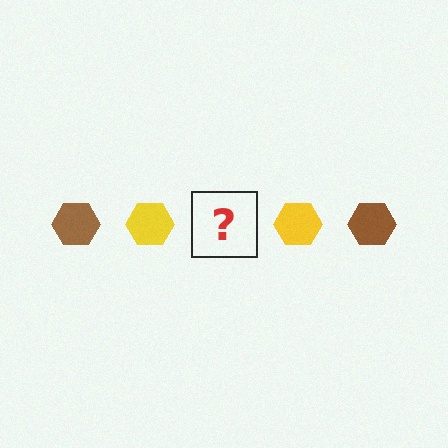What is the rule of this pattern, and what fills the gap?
The rule is that the pattern cycles through brown, yellow hexagons. The gap should be filled with a brown hexagon.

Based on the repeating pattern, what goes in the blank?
The blank should be a brown hexagon.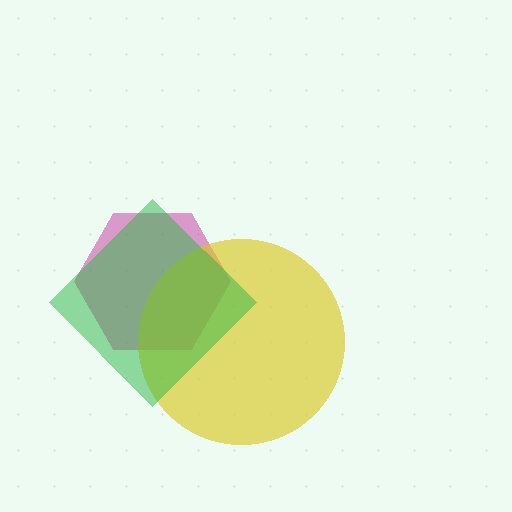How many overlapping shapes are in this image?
There are 3 overlapping shapes in the image.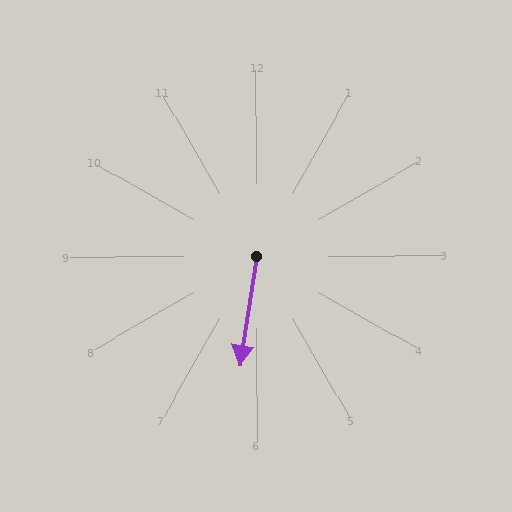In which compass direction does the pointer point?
South.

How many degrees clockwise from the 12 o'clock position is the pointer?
Approximately 189 degrees.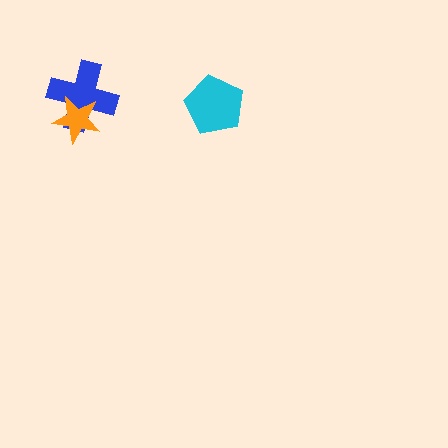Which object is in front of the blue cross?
The orange star is in front of the blue cross.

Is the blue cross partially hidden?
Yes, it is partially covered by another shape.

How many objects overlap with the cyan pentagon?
0 objects overlap with the cyan pentagon.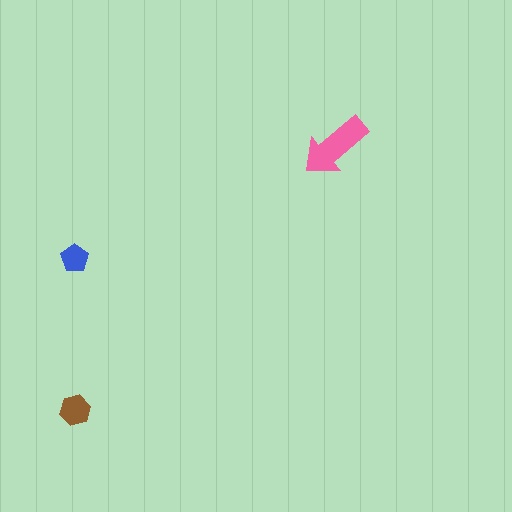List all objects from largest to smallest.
The pink arrow, the brown hexagon, the blue pentagon.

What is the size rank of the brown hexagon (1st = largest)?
2nd.